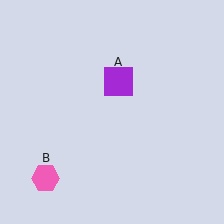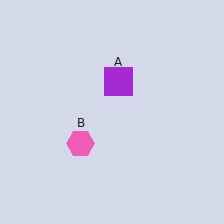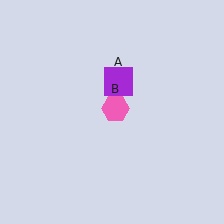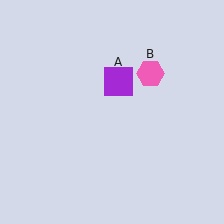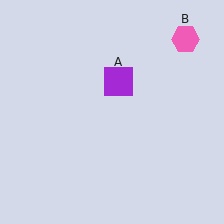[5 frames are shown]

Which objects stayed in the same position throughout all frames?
Purple square (object A) remained stationary.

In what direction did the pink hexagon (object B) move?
The pink hexagon (object B) moved up and to the right.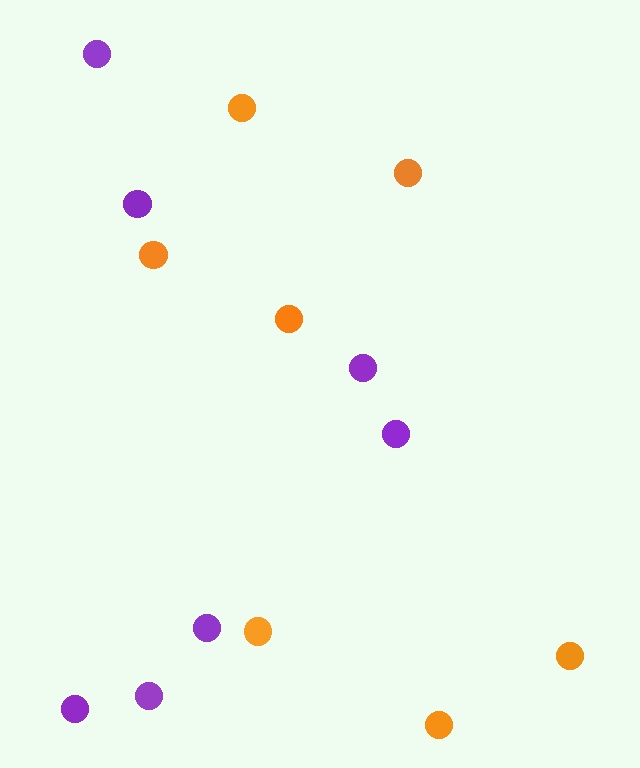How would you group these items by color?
There are 2 groups: one group of orange circles (7) and one group of purple circles (7).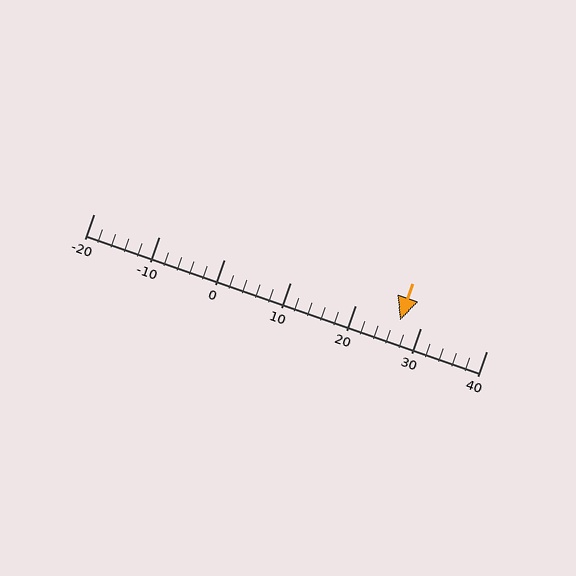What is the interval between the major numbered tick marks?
The major tick marks are spaced 10 units apart.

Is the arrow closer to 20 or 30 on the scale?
The arrow is closer to 30.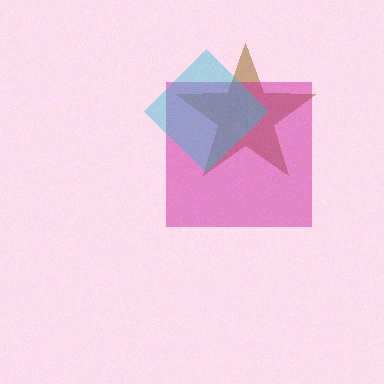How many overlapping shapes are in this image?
There are 3 overlapping shapes in the image.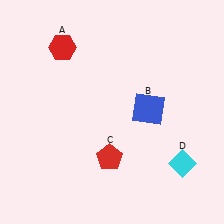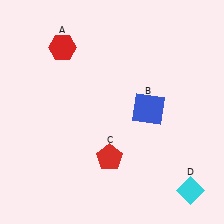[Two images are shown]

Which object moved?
The cyan diamond (D) moved down.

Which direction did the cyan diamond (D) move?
The cyan diamond (D) moved down.